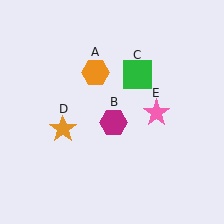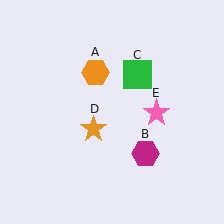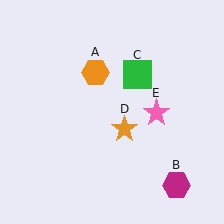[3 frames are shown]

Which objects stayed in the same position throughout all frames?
Orange hexagon (object A) and green square (object C) and pink star (object E) remained stationary.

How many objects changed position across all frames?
2 objects changed position: magenta hexagon (object B), orange star (object D).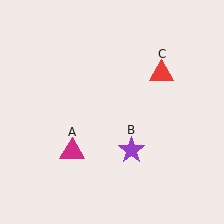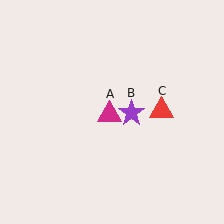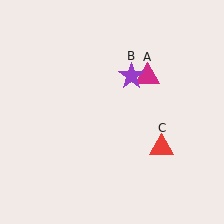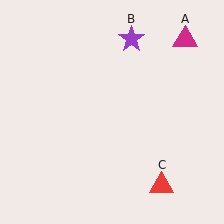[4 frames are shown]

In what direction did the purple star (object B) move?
The purple star (object B) moved up.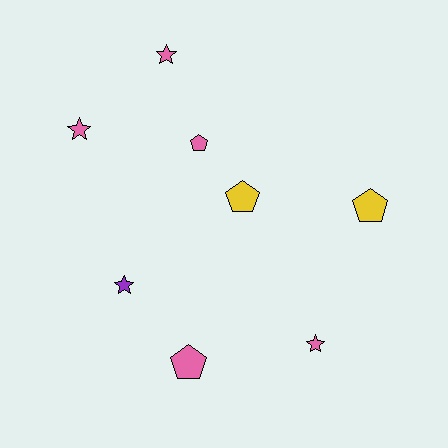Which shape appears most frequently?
Star, with 4 objects.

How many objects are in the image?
There are 8 objects.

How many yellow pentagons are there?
There are 2 yellow pentagons.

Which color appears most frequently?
Pink, with 5 objects.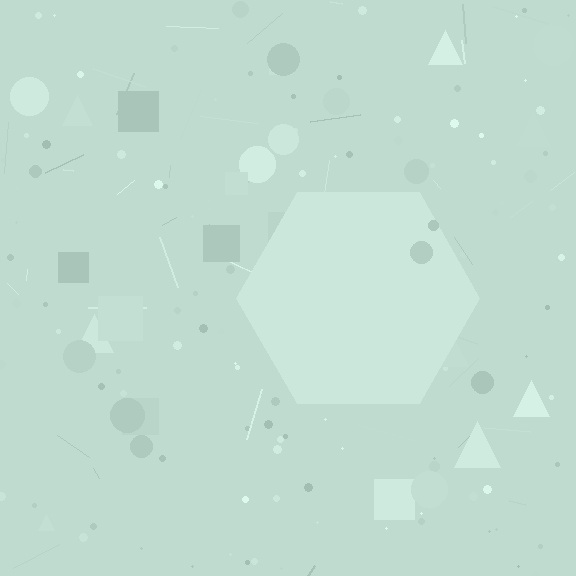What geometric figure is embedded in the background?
A hexagon is embedded in the background.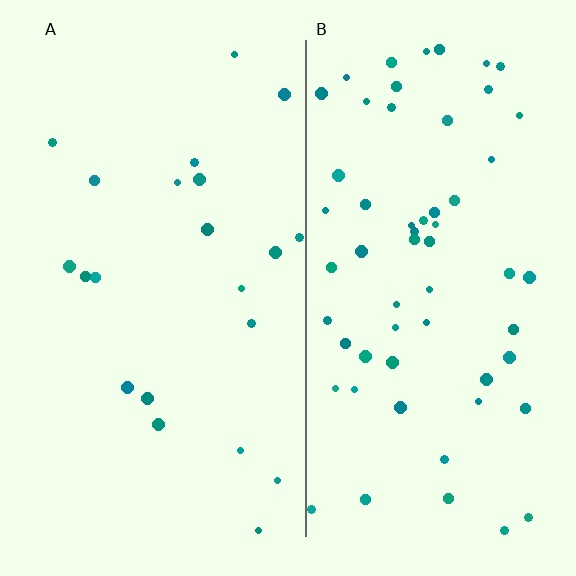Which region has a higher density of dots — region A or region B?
B (the right).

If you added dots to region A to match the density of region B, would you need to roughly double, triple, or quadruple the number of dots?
Approximately triple.